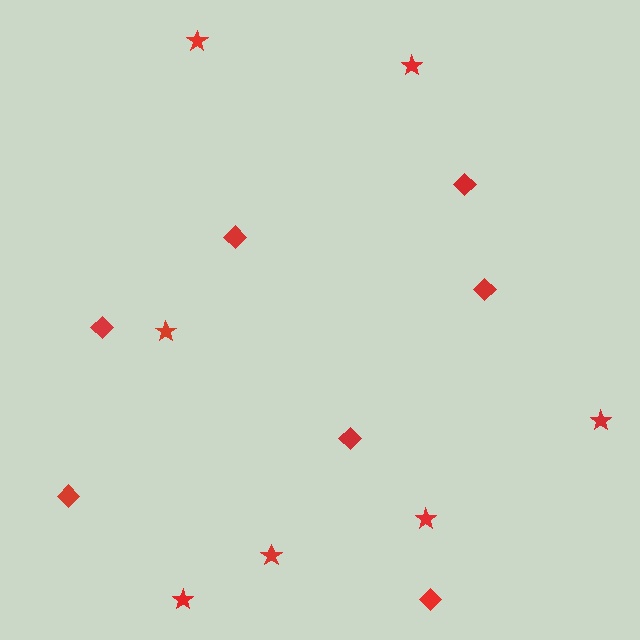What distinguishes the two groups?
There are 2 groups: one group of stars (7) and one group of diamonds (7).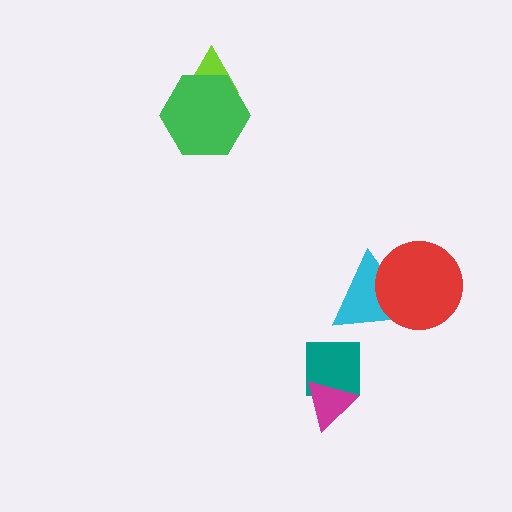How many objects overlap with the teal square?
1 object overlaps with the teal square.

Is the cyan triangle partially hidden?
Yes, it is partially covered by another shape.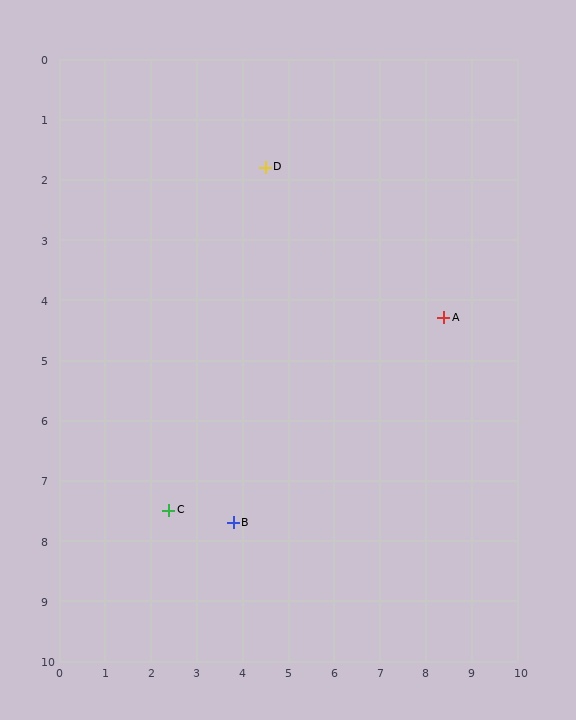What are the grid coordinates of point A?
Point A is at approximately (8.4, 4.3).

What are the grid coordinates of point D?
Point D is at approximately (4.5, 1.8).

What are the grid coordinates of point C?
Point C is at approximately (2.4, 7.5).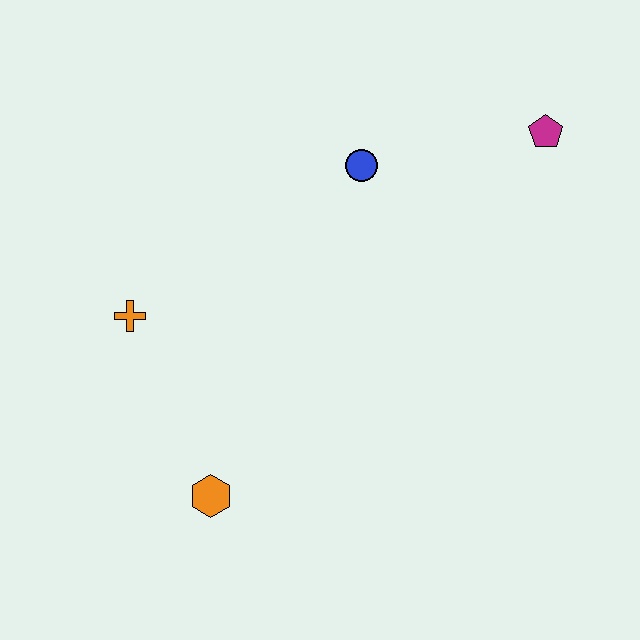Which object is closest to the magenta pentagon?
The blue circle is closest to the magenta pentagon.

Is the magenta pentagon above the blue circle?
Yes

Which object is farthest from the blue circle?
The orange hexagon is farthest from the blue circle.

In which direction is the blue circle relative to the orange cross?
The blue circle is to the right of the orange cross.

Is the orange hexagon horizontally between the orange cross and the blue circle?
Yes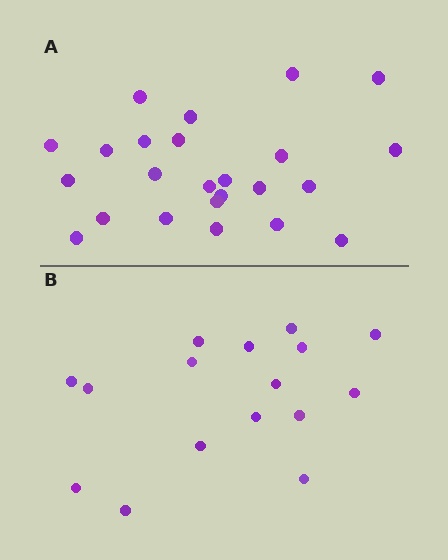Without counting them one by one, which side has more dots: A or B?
Region A (the top region) has more dots.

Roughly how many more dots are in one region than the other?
Region A has roughly 8 or so more dots than region B.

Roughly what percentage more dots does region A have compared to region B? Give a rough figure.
About 50% more.